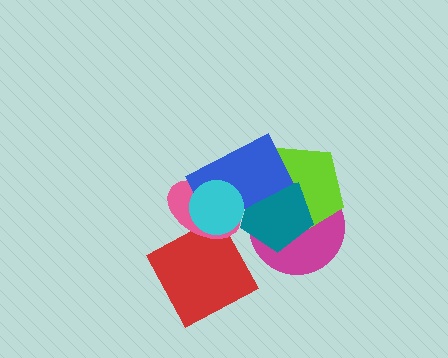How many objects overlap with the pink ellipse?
3 objects overlap with the pink ellipse.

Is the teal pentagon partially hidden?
Yes, it is partially covered by another shape.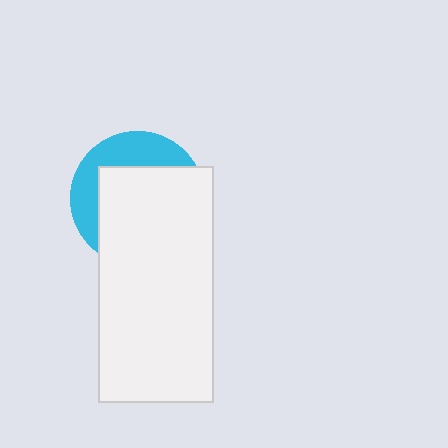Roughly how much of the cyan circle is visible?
A small part of it is visible (roughly 33%).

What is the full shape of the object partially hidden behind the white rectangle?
The partially hidden object is a cyan circle.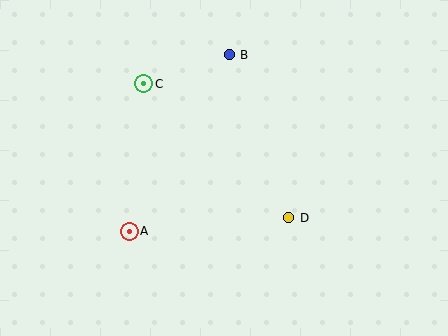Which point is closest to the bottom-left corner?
Point A is closest to the bottom-left corner.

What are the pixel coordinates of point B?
Point B is at (229, 55).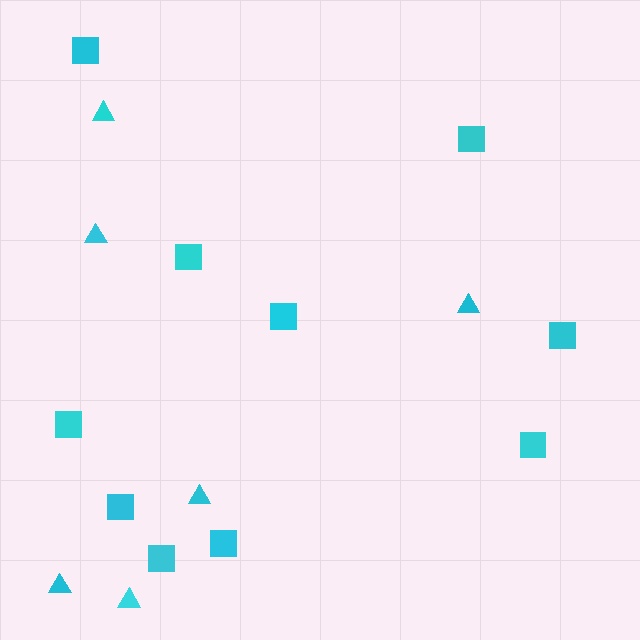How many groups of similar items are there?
There are 2 groups: one group of squares (10) and one group of triangles (6).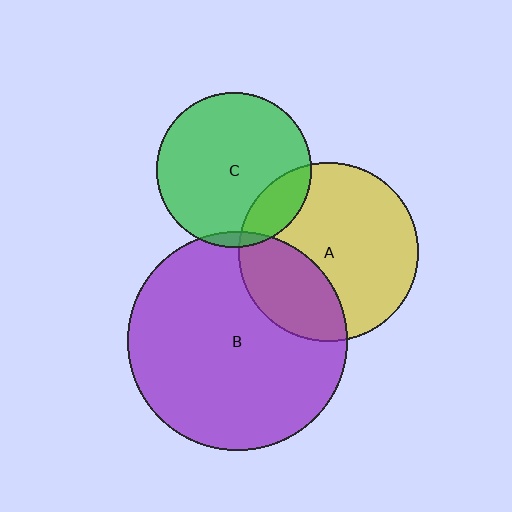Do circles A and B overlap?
Yes.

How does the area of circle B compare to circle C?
Approximately 2.0 times.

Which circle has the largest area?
Circle B (purple).